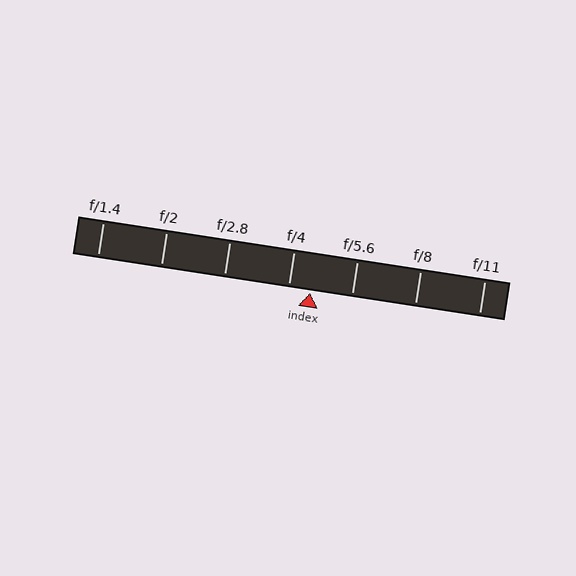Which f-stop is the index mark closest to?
The index mark is closest to f/4.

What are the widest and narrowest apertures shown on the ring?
The widest aperture shown is f/1.4 and the narrowest is f/11.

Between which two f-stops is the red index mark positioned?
The index mark is between f/4 and f/5.6.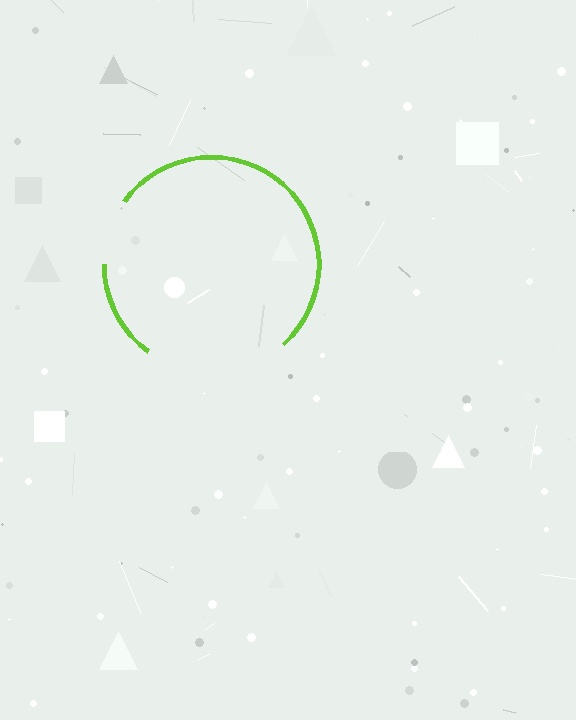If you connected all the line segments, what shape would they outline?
They would outline a circle.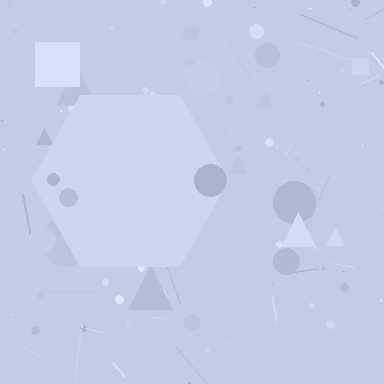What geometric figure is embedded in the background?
A hexagon is embedded in the background.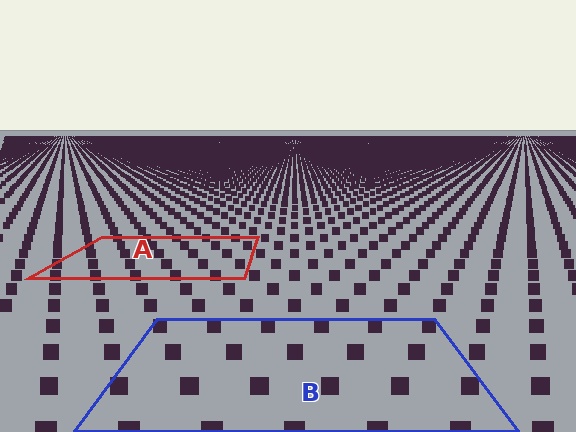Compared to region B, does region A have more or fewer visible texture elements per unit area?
Region A has more texture elements per unit area — they are packed more densely because it is farther away.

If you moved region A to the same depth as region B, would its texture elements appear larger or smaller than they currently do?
They would appear larger. At a closer depth, the same texture elements are projected at a bigger on-screen size.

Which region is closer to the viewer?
Region B is closer. The texture elements there are larger and more spread out.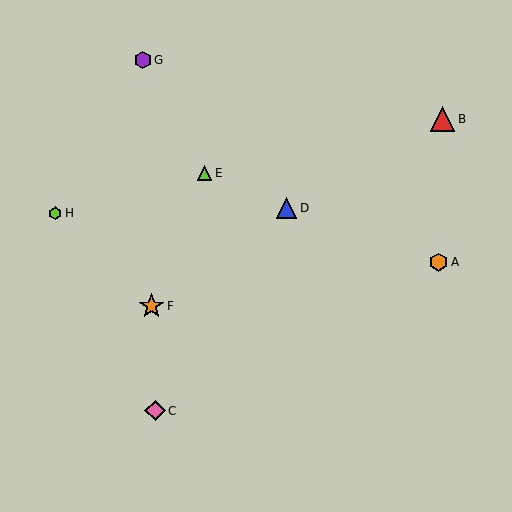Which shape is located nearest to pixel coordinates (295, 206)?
The blue triangle (labeled D) at (286, 208) is nearest to that location.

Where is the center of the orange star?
The center of the orange star is at (152, 306).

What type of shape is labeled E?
Shape E is a lime triangle.